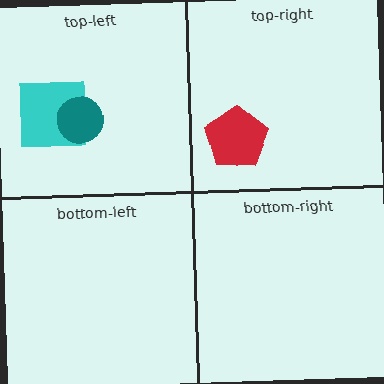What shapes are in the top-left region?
The cyan square, the teal circle.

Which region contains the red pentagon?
The top-right region.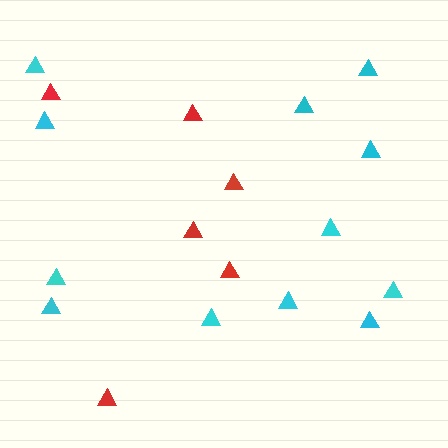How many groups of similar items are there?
There are 2 groups: one group of cyan triangles (12) and one group of red triangles (6).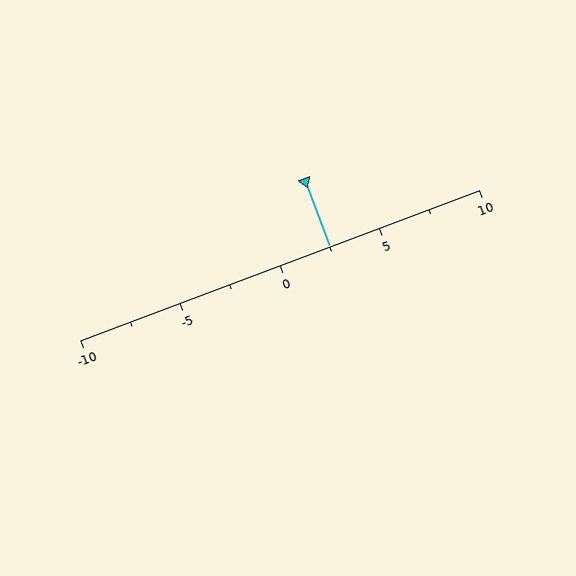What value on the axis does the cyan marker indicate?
The marker indicates approximately 2.5.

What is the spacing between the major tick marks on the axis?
The major ticks are spaced 5 apart.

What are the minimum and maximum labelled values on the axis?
The axis runs from -10 to 10.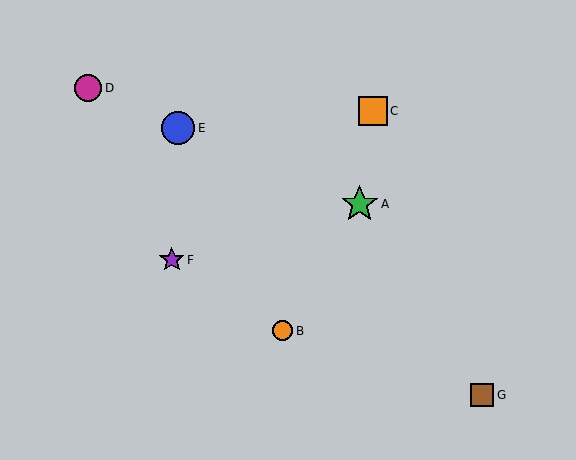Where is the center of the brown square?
The center of the brown square is at (482, 395).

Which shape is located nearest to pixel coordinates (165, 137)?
The blue circle (labeled E) at (178, 128) is nearest to that location.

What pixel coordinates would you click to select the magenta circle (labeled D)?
Click at (88, 88) to select the magenta circle D.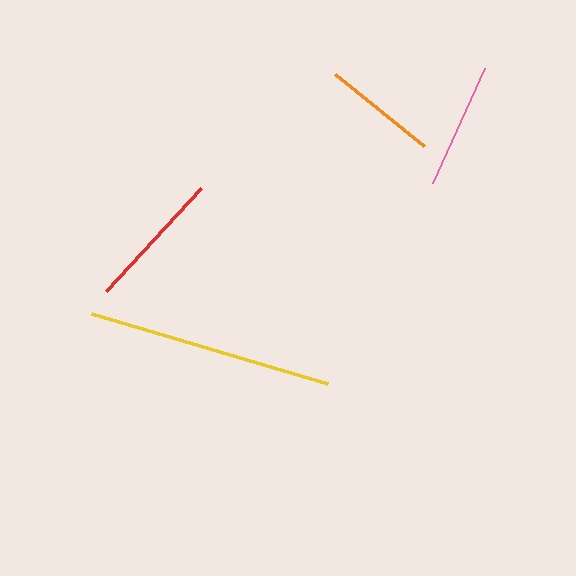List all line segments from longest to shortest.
From longest to shortest: yellow, red, pink, orange.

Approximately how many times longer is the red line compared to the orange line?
The red line is approximately 1.2 times the length of the orange line.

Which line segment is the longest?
The yellow line is the longest at approximately 246 pixels.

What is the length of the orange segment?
The orange segment is approximately 114 pixels long.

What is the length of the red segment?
The red segment is approximately 140 pixels long.